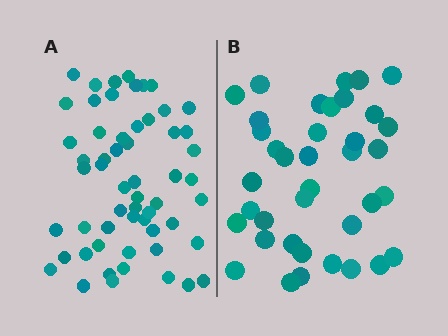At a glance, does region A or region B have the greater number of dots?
Region A (the left region) has more dots.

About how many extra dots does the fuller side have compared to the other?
Region A has approximately 20 more dots than region B.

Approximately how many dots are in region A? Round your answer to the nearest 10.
About 60 dots. (The exact count is 57, which rounds to 60.)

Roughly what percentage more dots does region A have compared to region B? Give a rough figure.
About 50% more.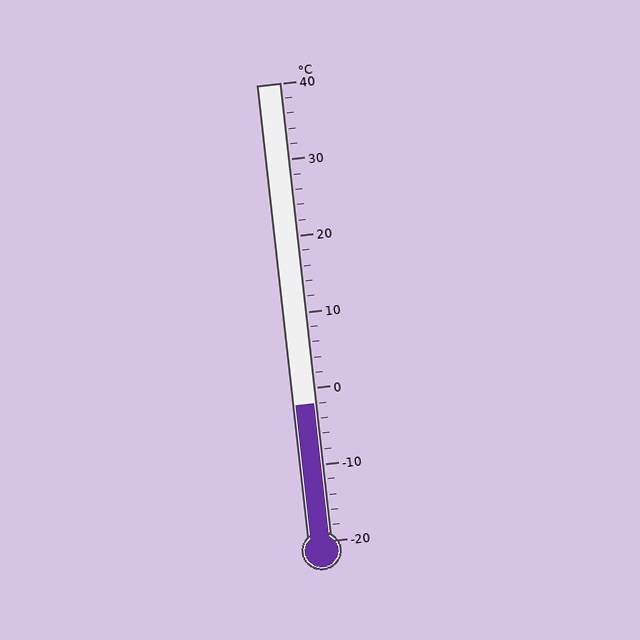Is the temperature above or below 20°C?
The temperature is below 20°C.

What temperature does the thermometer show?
The thermometer shows approximately -2°C.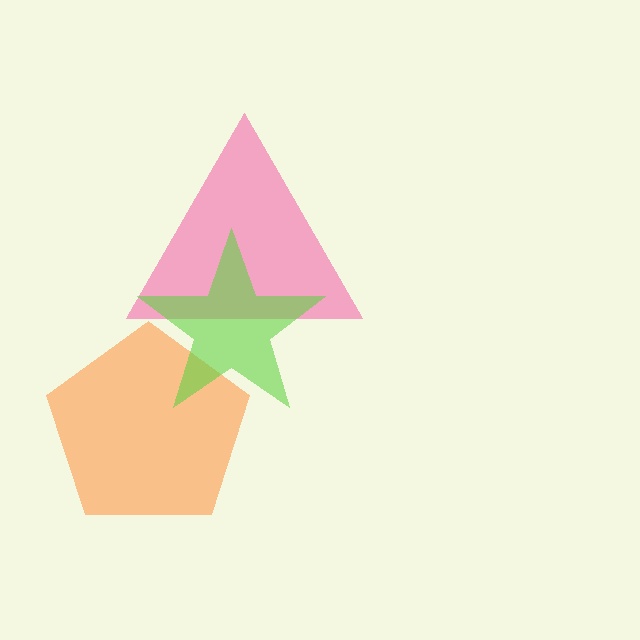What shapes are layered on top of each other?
The layered shapes are: an orange pentagon, a pink triangle, a lime star.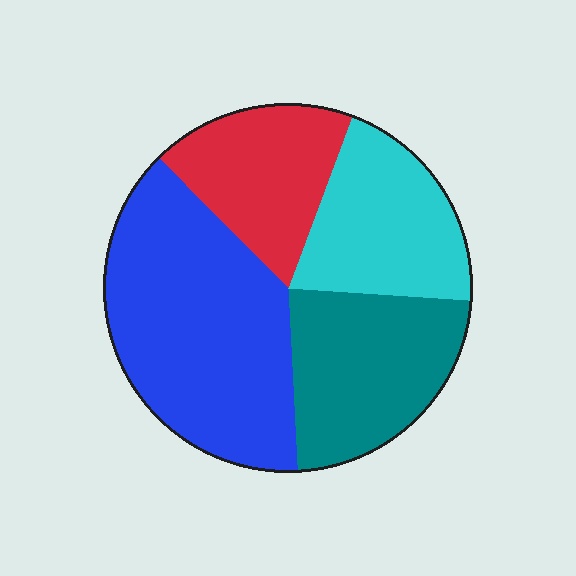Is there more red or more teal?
Teal.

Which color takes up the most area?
Blue, at roughly 40%.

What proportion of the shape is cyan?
Cyan covers 20% of the shape.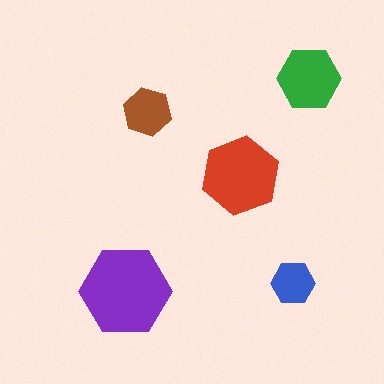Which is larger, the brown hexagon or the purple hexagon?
The purple one.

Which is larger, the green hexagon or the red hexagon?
The red one.